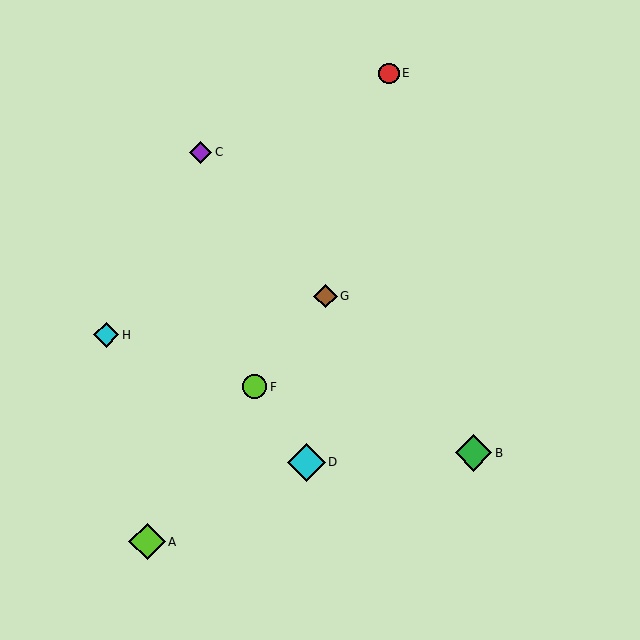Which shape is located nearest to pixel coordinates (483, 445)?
The green diamond (labeled B) at (473, 453) is nearest to that location.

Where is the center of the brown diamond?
The center of the brown diamond is at (325, 296).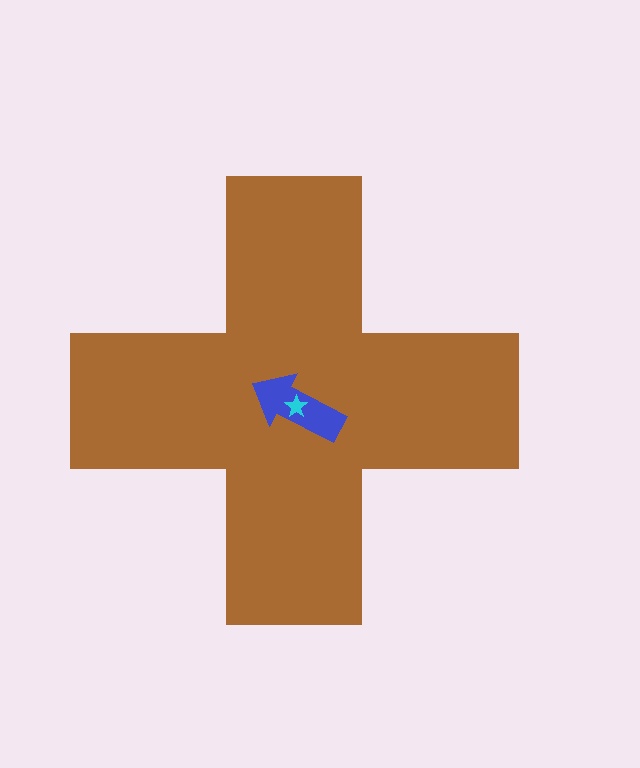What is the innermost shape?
The cyan star.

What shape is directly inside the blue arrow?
The cyan star.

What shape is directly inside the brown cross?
The blue arrow.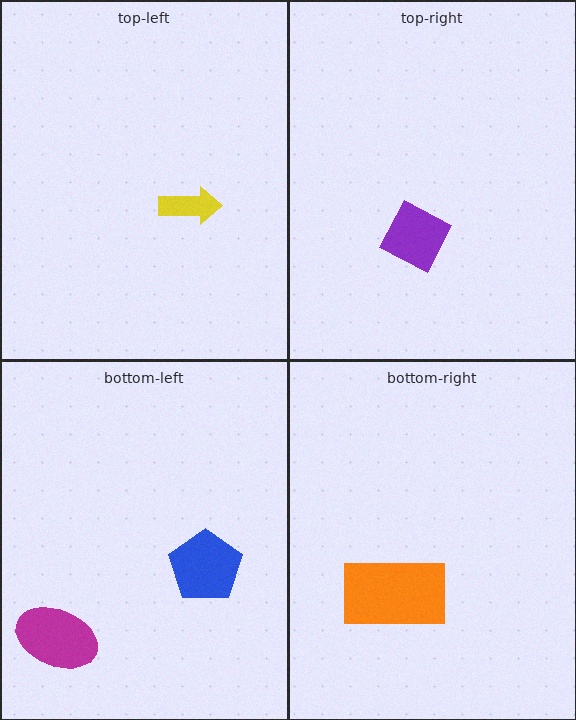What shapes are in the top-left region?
The yellow arrow.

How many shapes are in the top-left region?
1.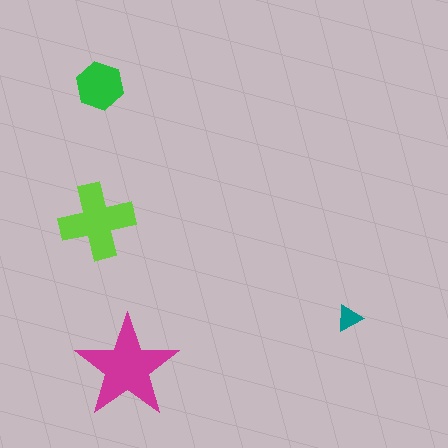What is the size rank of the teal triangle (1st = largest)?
4th.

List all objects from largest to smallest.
The magenta star, the lime cross, the green hexagon, the teal triangle.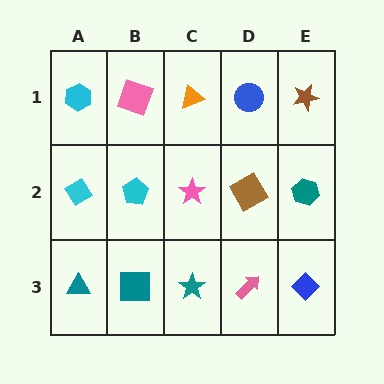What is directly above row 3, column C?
A pink star.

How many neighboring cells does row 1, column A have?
2.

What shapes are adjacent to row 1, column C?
A pink star (row 2, column C), a pink square (row 1, column B), a blue circle (row 1, column D).